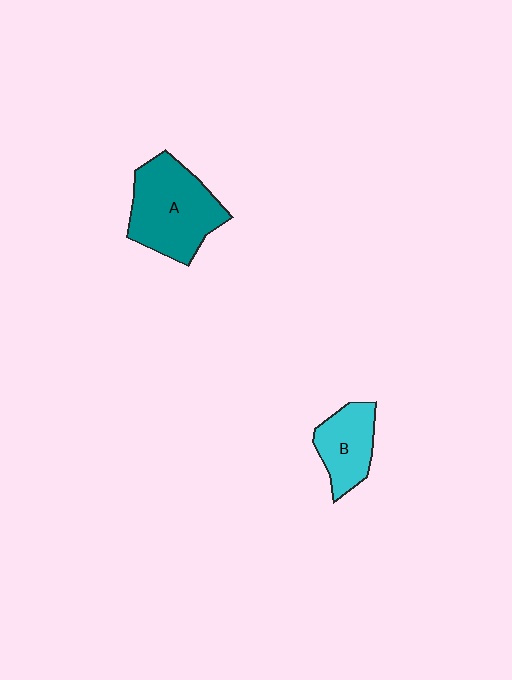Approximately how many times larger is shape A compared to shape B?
Approximately 1.7 times.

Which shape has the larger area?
Shape A (teal).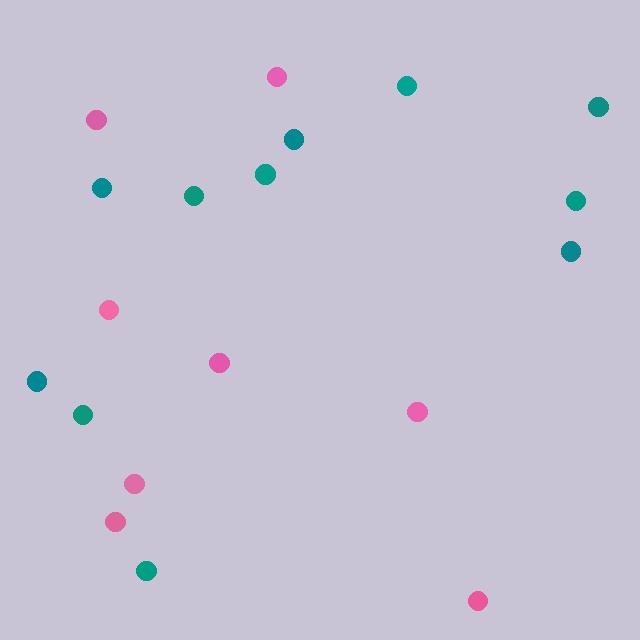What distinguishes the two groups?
There are 2 groups: one group of pink circles (8) and one group of teal circles (11).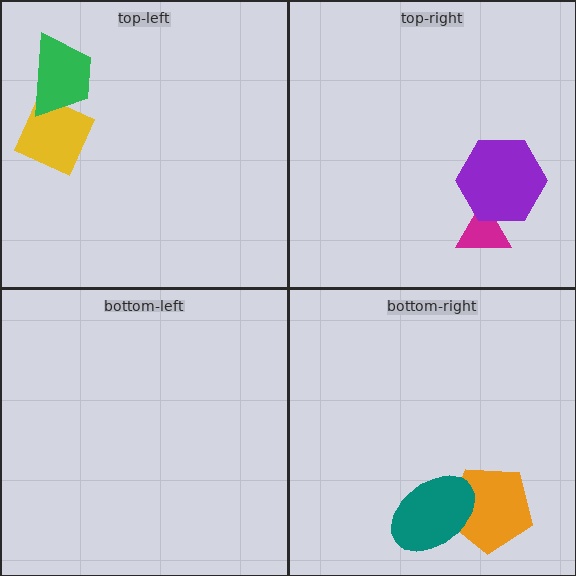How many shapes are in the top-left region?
2.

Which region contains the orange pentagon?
The bottom-right region.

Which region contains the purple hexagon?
The top-right region.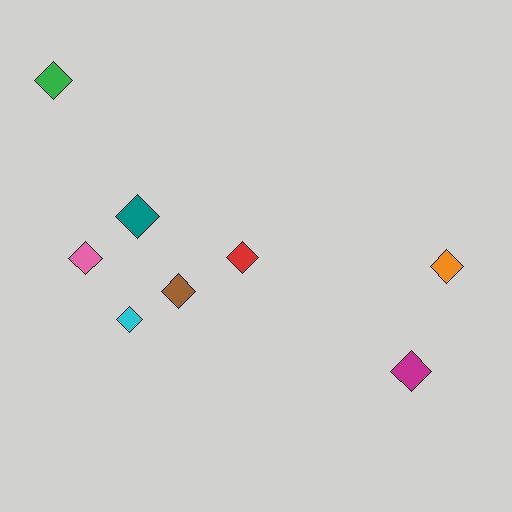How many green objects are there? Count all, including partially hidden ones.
There is 1 green object.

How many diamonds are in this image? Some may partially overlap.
There are 8 diamonds.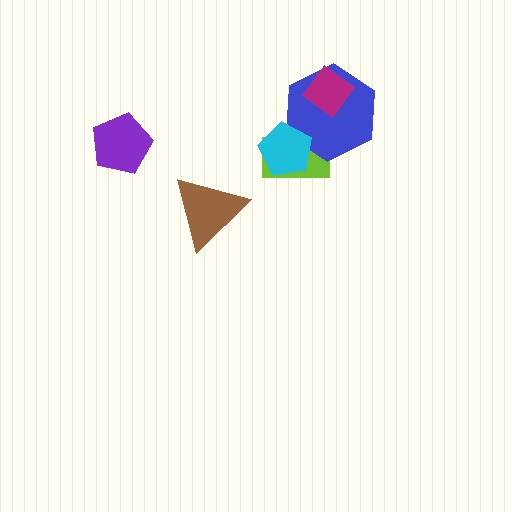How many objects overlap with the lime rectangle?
2 objects overlap with the lime rectangle.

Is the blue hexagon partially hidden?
Yes, it is partially covered by another shape.